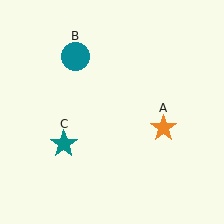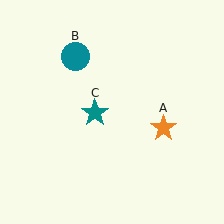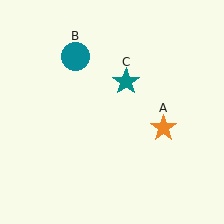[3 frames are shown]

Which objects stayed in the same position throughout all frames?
Orange star (object A) and teal circle (object B) remained stationary.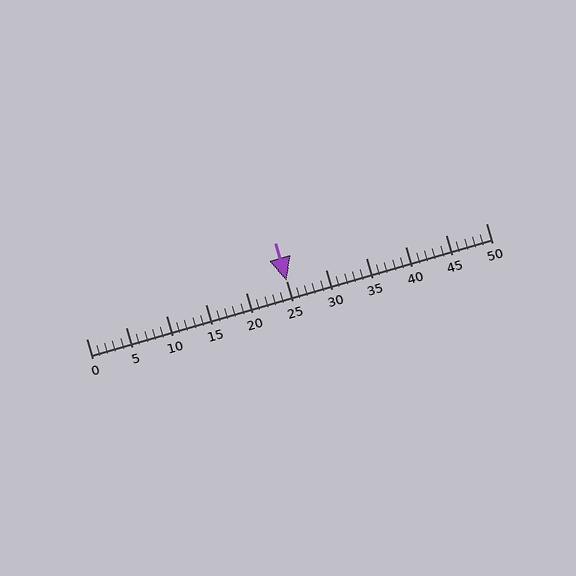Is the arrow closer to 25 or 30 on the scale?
The arrow is closer to 25.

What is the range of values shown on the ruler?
The ruler shows values from 0 to 50.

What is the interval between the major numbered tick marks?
The major tick marks are spaced 5 units apart.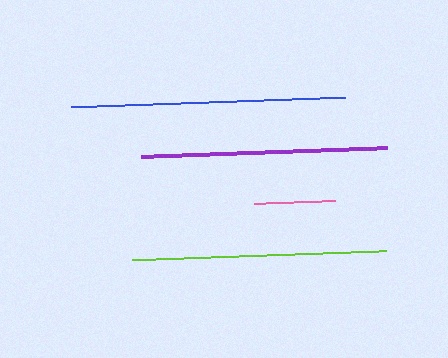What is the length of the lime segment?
The lime segment is approximately 254 pixels long.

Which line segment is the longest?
The blue line is the longest at approximately 274 pixels.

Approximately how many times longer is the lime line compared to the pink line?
The lime line is approximately 3.1 times the length of the pink line.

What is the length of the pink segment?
The pink segment is approximately 81 pixels long.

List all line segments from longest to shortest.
From longest to shortest: blue, lime, purple, pink.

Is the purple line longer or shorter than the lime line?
The lime line is longer than the purple line.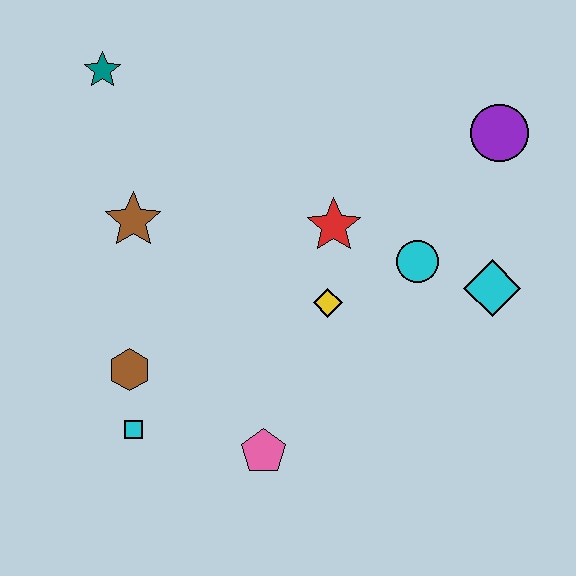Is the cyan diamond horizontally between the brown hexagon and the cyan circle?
No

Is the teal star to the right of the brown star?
No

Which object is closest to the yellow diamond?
The red star is closest to the yellow diamond.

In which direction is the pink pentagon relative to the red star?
The pink pentagon is below the red star.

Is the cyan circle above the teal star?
No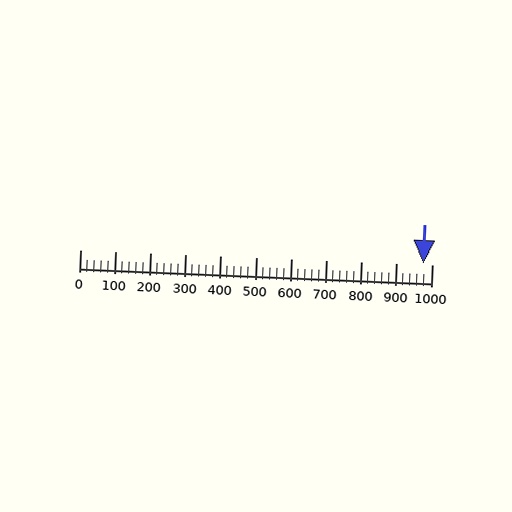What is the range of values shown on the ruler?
The ruler shows values from 0 to 1000.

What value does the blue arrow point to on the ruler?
The blue arrow points to approximately 976.